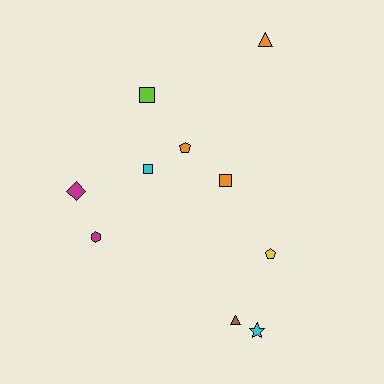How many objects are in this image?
There are 10 objects.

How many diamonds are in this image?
There is 1 diamond.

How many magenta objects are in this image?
There are 2 magenta objects.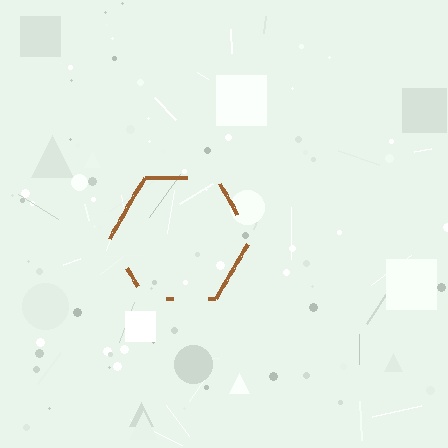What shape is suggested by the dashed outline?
The dashed outline suggests a hexagon.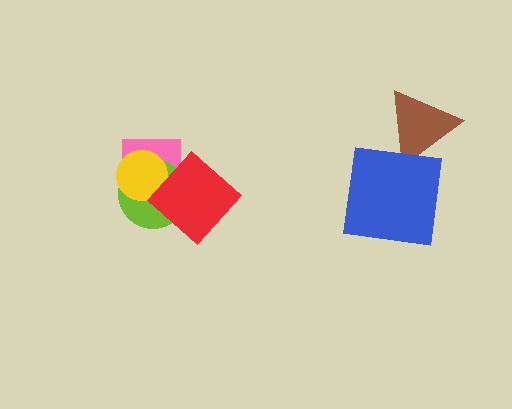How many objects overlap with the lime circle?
3 objects overlap with the lime circle.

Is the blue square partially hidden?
No, no other shape covers it.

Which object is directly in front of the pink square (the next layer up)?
The lime circle is directly in front of the pink square.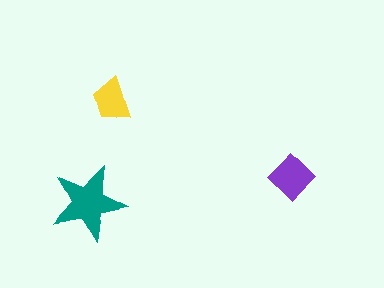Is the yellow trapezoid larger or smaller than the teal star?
Smaller.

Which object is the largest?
The teal star.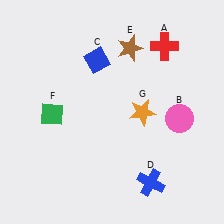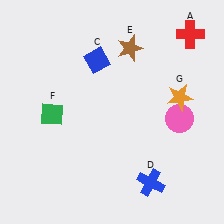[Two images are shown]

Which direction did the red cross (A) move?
The red cross (A) moved right.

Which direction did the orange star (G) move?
The orange star (G) moved right.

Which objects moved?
The objects that moved are: the red cross (A), the orange star (G).